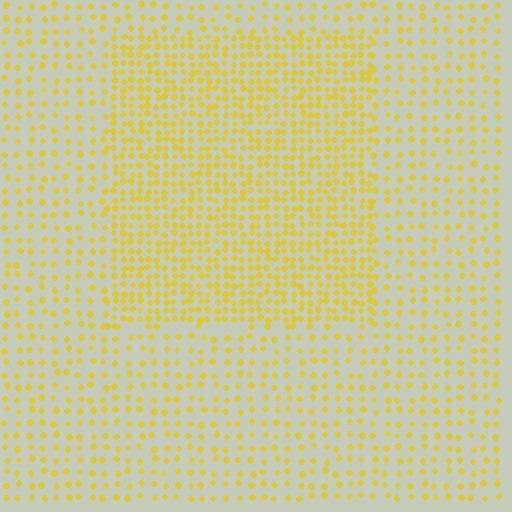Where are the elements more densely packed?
The elements are more densely packed inside the rectangle boundary.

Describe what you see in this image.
The image contains small yellow elements arranged at two different densities. A rectangle-shaped region is visible where the elements are more densely packed than the surrounding area.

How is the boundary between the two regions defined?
The boundary is defined by a change in element density (approximately 2.1x ratio). All elements are the same color, size, and shape.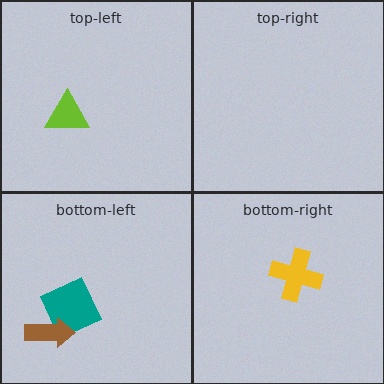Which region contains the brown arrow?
The bottom-left region.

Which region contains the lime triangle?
The top-left region.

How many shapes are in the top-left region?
1.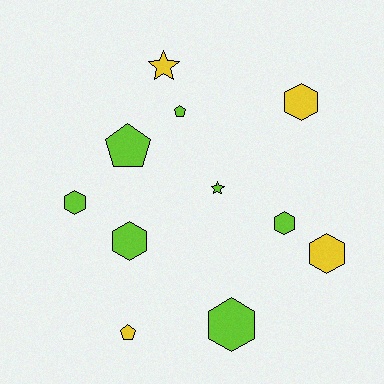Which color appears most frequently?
Lime, with 7 objects.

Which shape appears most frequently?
Hexagon, with 6 objects.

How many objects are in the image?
There are 11 objects.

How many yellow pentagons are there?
There is 1 yellow pentagon.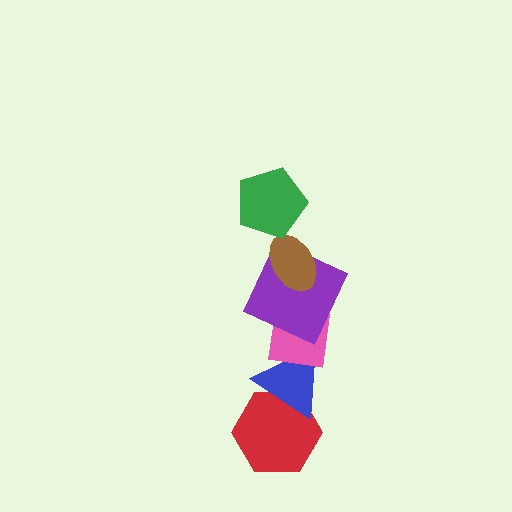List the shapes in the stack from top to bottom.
From top to bottom: the green pentagon, the brown ellipse, the purple square, the pink square, the blue triangle, the red hexagon.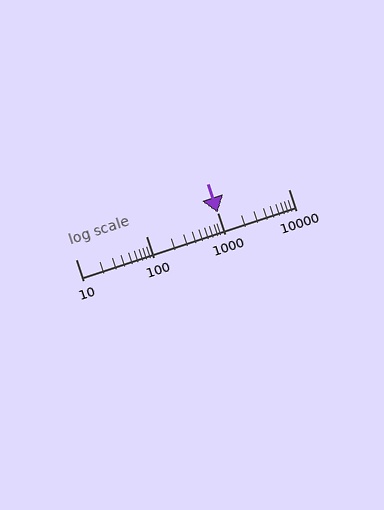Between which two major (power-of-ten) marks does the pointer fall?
The pointer is between 1000 and 10000.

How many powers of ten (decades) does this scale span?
The scale spans 3 decades, from 10 to 10000.